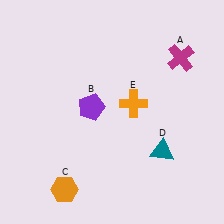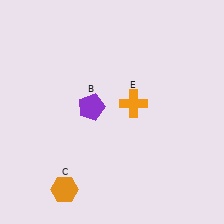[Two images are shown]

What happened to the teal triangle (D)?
The teal triangle (D) was removed in Image 2. It was in the bottom-right area of Image 1.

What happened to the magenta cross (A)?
The magenta cross (A) was removed in Image 2. It was in the top-right area of Image 1.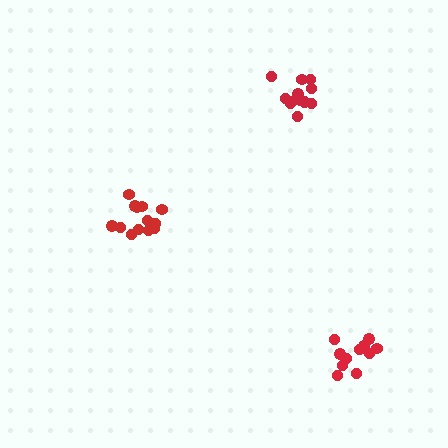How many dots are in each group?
Group 1: 14 dots, Group 2: 12 dots, Group 3: 12 dots (38 total).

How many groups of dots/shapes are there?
There are 3 groups.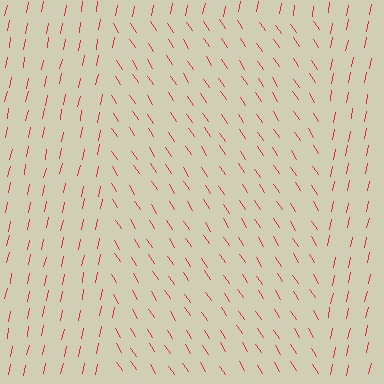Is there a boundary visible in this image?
Yes, there is a texture boundary formed by a change in line orientation.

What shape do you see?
I see a rectangle.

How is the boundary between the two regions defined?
The boundary is defined purely by a change in line orientation (approximately 45 degrees difference). All lines are the same color and thickness.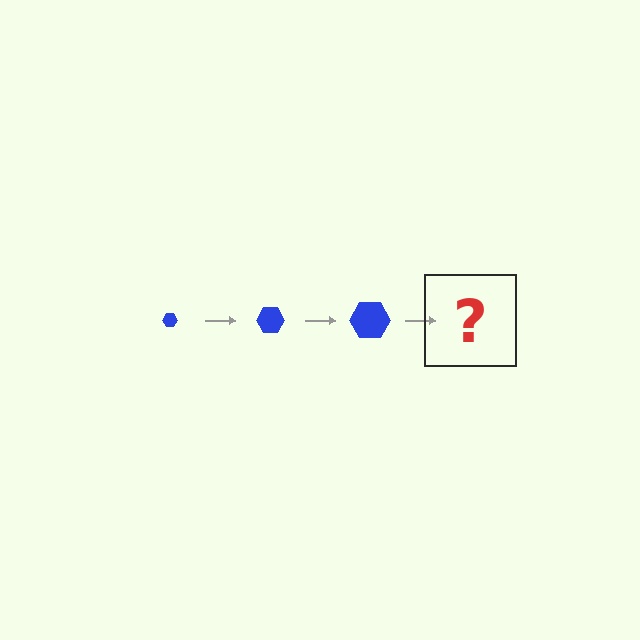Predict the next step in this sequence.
The next step is a blue hexagon, larger than the previous one.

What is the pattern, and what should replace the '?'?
The pattern is that the hexagon gets progressively larger each step. The '?' should be a blue hexagon, larger than the previous one.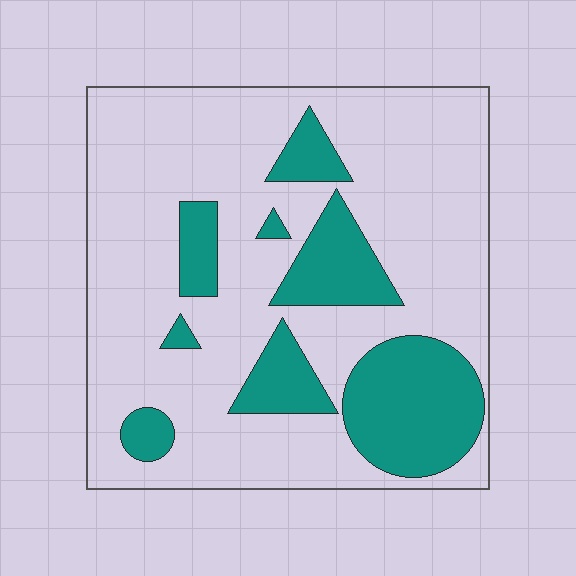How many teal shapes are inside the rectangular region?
8.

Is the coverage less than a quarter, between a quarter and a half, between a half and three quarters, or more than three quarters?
Less than a quarter.